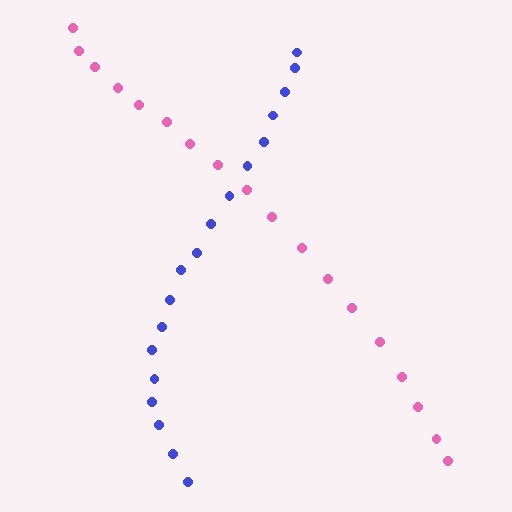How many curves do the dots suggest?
There are 2 distinct paths.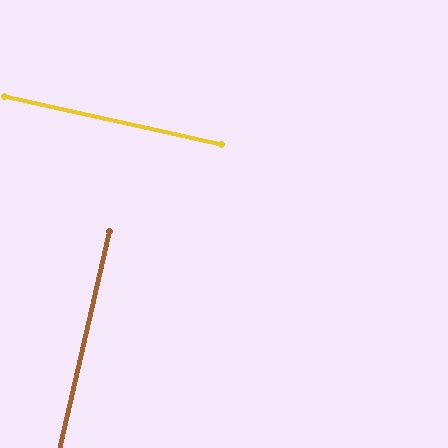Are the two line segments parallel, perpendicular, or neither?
Perpendicular — they meet at approximately 90°.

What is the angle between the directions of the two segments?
Approximately 90 degrees.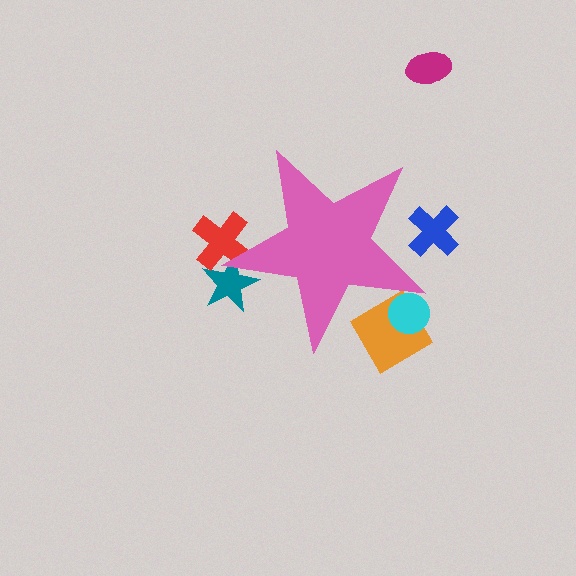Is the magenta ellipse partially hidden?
No, the magenta ellipse is fully visible.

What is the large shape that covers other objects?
A pink star.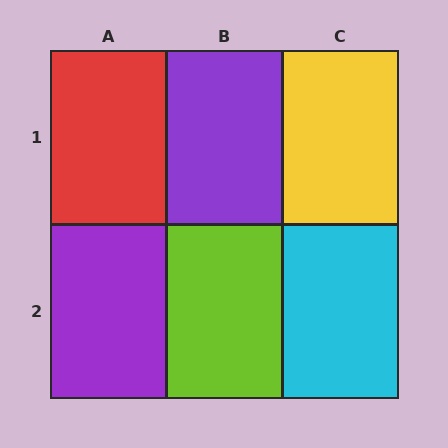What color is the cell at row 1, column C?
Yellow.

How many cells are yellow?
1 cell is yellow.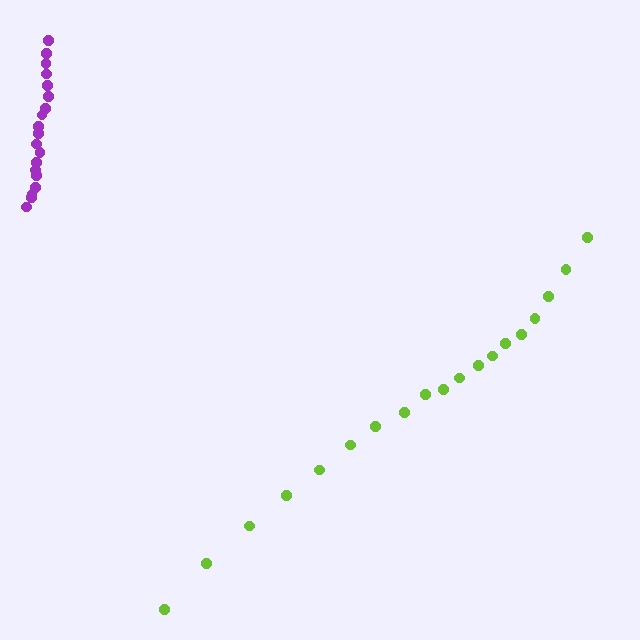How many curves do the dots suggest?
There are 2 distinct paths.